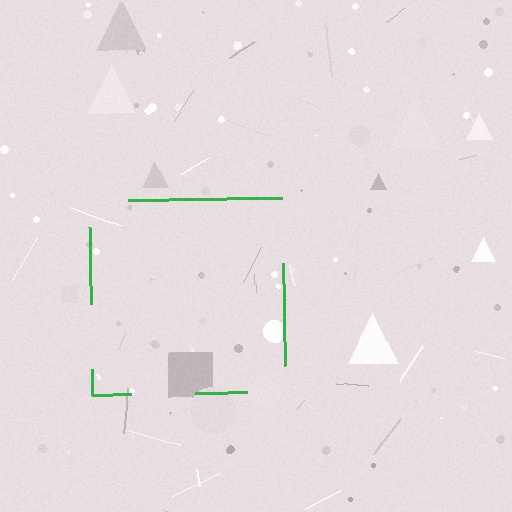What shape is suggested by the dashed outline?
The dashed outline suggests a square.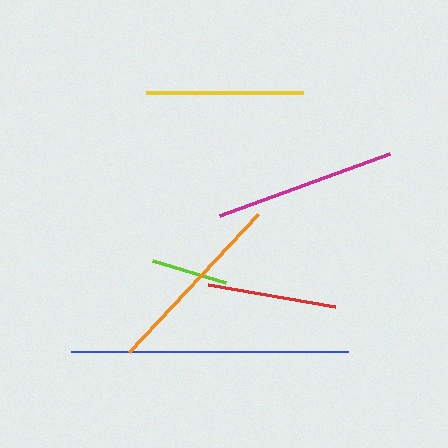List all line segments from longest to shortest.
From longest to shortest: blue, orange, magenta, yellow, red, lime.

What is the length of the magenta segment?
The magenta segment is approximately 180 pixels long.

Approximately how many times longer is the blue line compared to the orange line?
The blue line is approximately 1.5 times the length of the orange line.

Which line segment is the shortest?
The lime line is the shortest at approximately 76 pixels.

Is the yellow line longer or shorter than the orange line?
The orange line is longer than the yellow line.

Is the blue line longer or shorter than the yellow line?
The blue line is longer than the yellow line.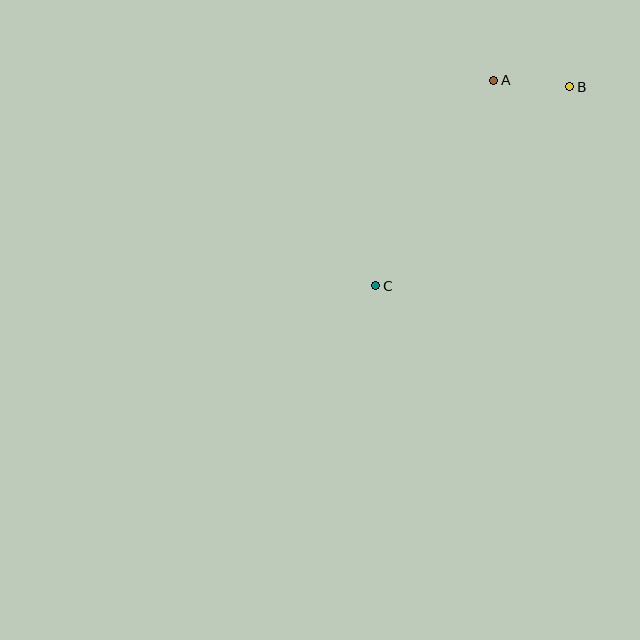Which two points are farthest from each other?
Points B and C are farthest from each other.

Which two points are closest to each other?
Points A and B are closest to each other.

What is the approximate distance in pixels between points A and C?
The distance between A and C is approximately 237 pixels.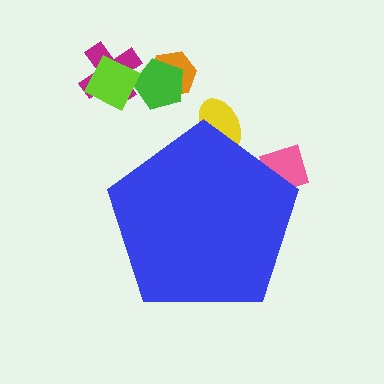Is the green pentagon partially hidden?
No, the green pentagon is fully visible.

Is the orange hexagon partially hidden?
No, the orange hexagon is fully visible.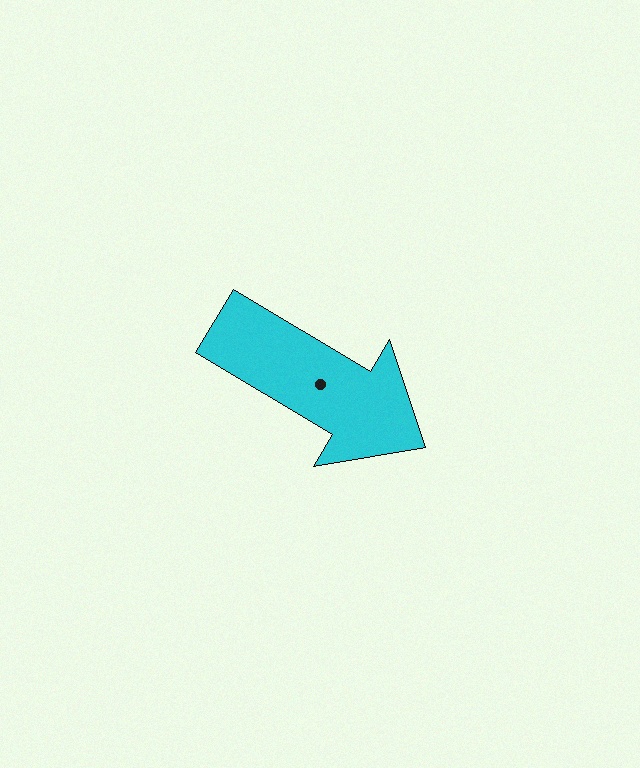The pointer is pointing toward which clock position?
Roughly 4 o'clock.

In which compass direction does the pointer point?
Southeast.